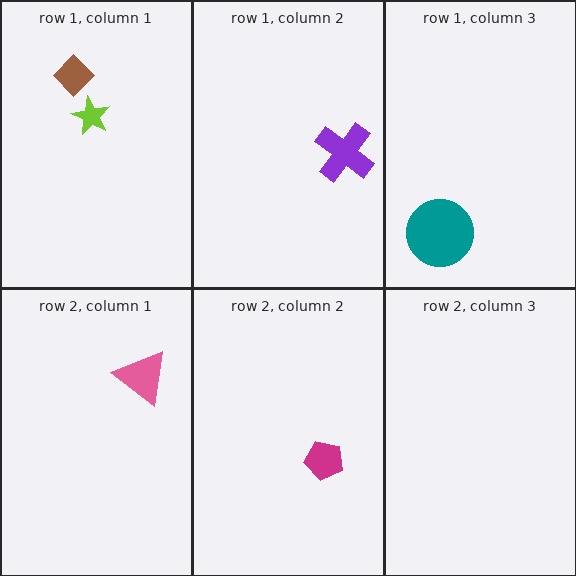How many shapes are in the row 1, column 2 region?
1.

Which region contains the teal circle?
The row 1, column 3 region.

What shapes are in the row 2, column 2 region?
The magenta pentagon.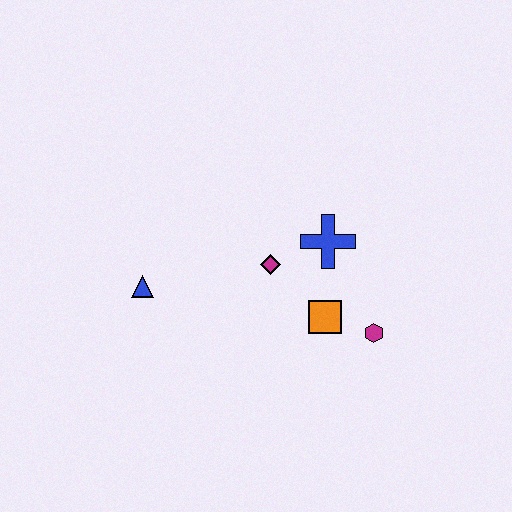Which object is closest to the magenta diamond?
The blue cross is closest to the magenta diamond.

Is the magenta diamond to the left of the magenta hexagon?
Yes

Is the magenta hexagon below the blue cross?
Yes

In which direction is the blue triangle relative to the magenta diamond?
The blue triangle is to the left of the magenta diamond.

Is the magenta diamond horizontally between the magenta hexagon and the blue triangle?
Yes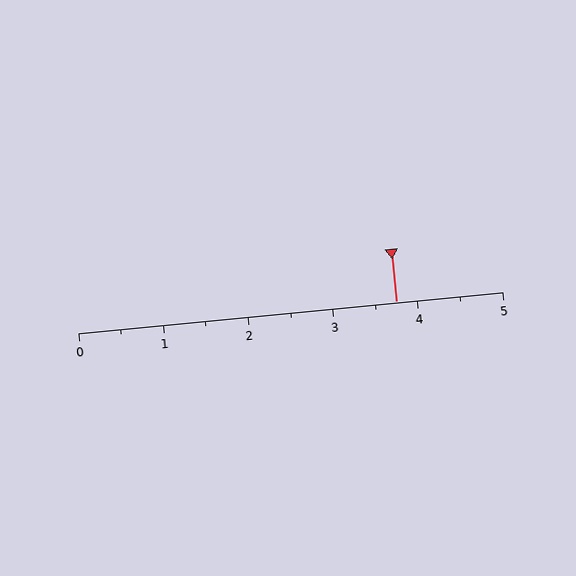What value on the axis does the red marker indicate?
The marker indicates approximately 3.8.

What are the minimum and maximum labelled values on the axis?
The axis runs from 0 to 5.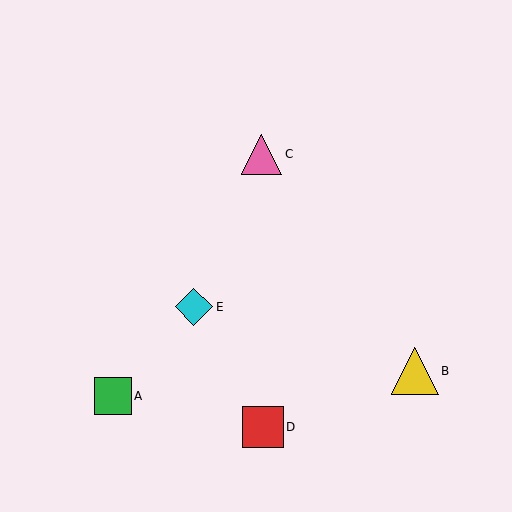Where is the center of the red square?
The center of the red square is at (263, 427).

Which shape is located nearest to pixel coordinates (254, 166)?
The pink triangle (labeled C) at (262, 154) is nearest to that location.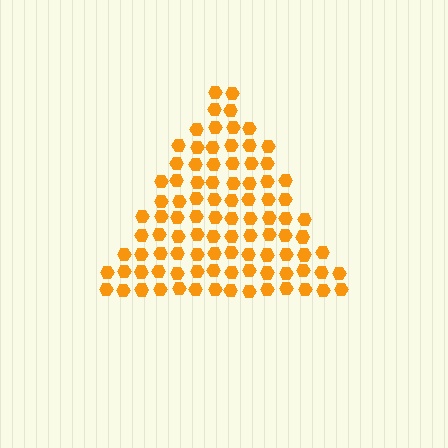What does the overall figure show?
The overall figure shows a triangle.